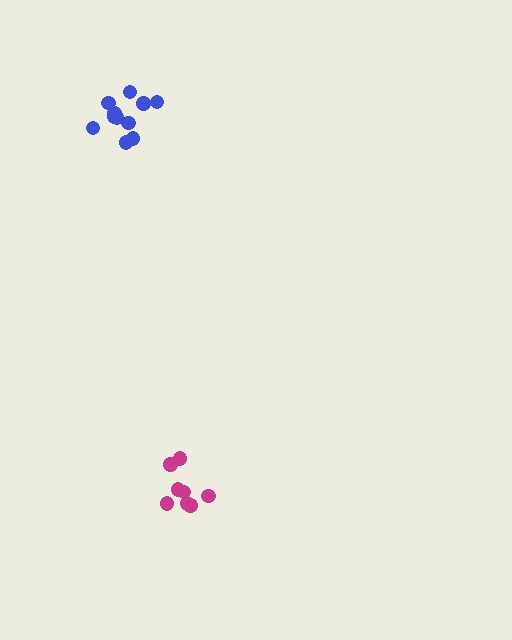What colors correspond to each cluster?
The clusters are colored: blue, magenta.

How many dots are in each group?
Group 1: 11 dots, Group 2: 8 dots (19 total).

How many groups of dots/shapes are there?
There are 2 groups.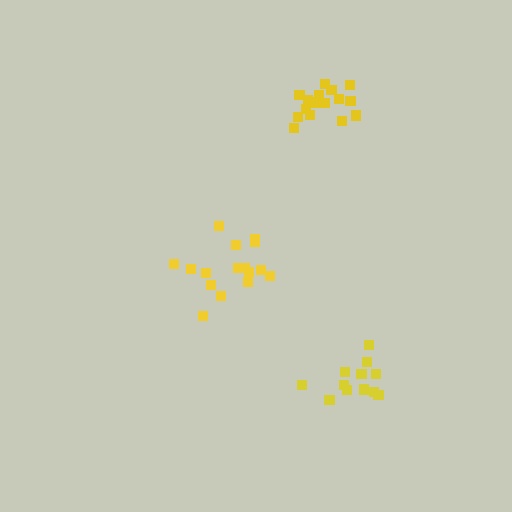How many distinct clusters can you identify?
There are 3 distinct clusters.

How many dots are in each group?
Group 1: 12 dots, Group 2: 16 dots, Group 3: 17 dots (45 total).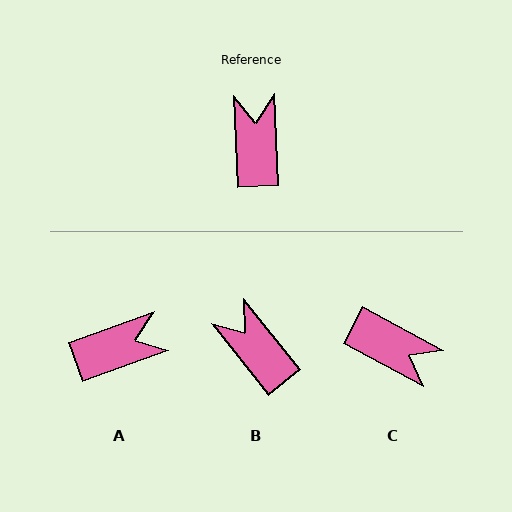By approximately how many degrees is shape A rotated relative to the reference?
Approximately 73 degrees clockwise.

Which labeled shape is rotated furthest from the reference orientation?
C, about 121 degrees away.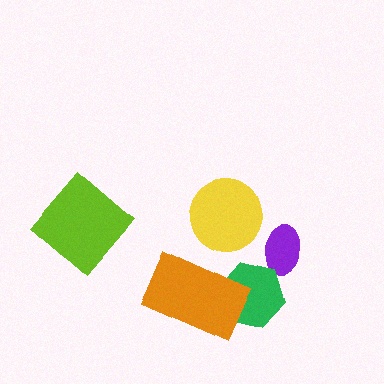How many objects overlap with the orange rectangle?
1 object overlaps with the orange rectangle.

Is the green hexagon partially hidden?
Yes, it is partially covered by another shape.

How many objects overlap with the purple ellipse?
0 objects overlap with the purple ellipse.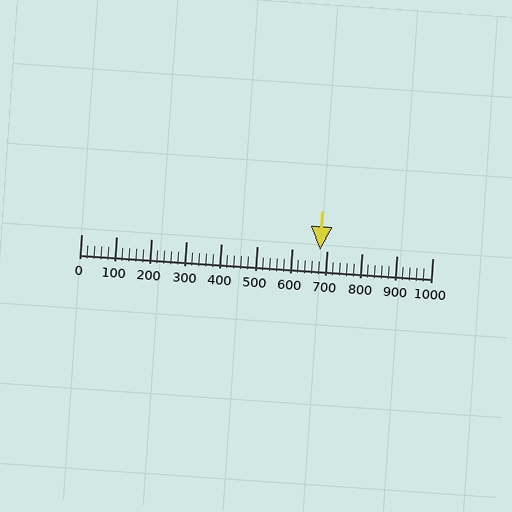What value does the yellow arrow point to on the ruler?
The yellow arrow points to approximately 680.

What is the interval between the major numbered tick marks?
The major tick marks are spaced 100 units apart.